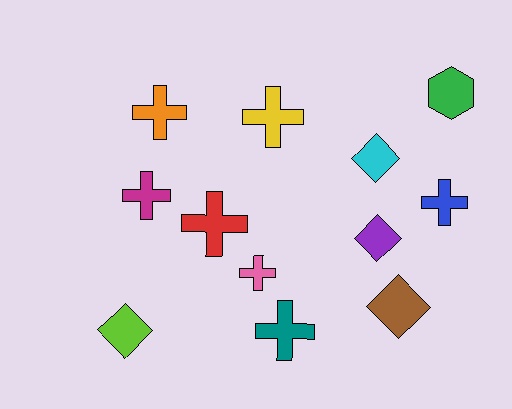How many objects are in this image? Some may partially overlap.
There are 12 objects.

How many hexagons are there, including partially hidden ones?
There is 1 hexagon.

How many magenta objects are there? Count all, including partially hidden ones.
There is 1 magenta object.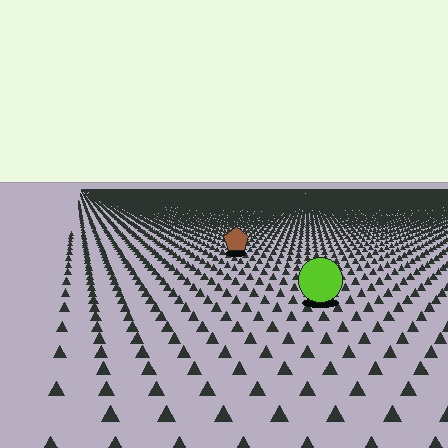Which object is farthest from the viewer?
The brown pentagon is farthest from the viewer. It appears smaller and the ground texture around it is denser.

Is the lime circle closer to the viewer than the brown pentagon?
Yes. The lime circle is closer — you can tell from the texture gradient: the ground texture is coarser near it.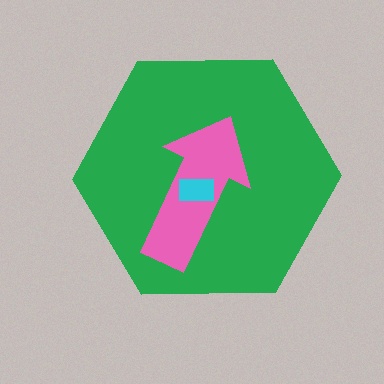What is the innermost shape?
The cyan rectangle.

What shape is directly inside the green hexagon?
The pink arrow.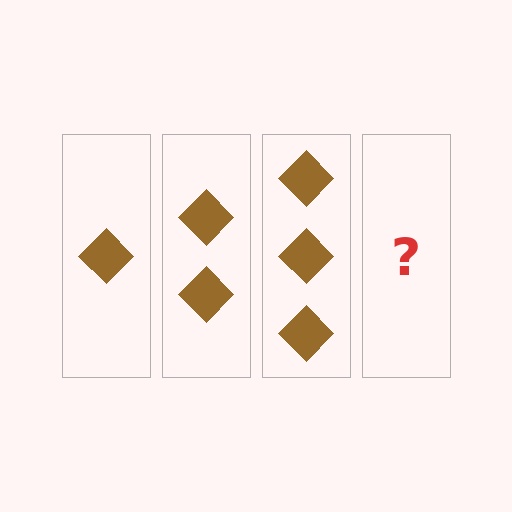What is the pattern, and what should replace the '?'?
The pattern is that each step adds one more diamond. The '?' should be 4 diamonds.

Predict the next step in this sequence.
The next step is 4 diamonds.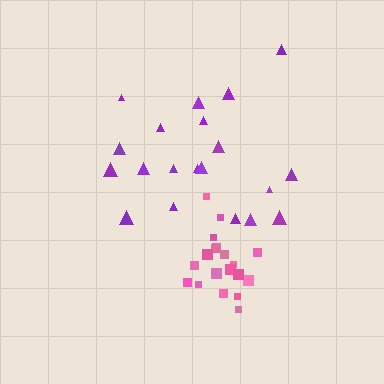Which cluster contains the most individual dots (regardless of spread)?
Purple (21).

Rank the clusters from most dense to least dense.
pink, purple.